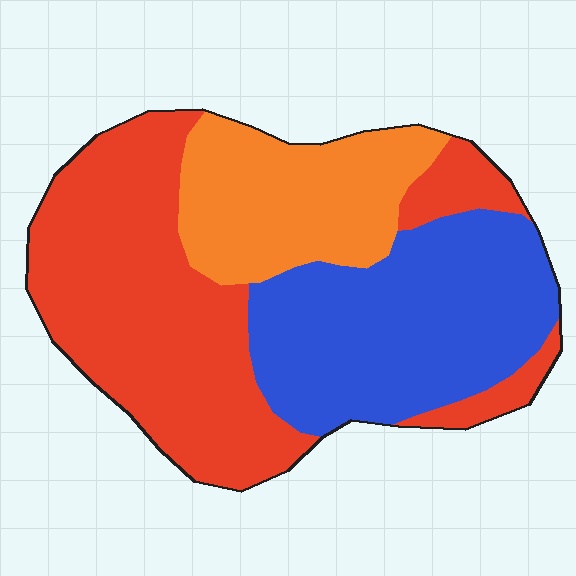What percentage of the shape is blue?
Blue covers 33% of the shape.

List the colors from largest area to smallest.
From largest to smallest: red, blue, orange.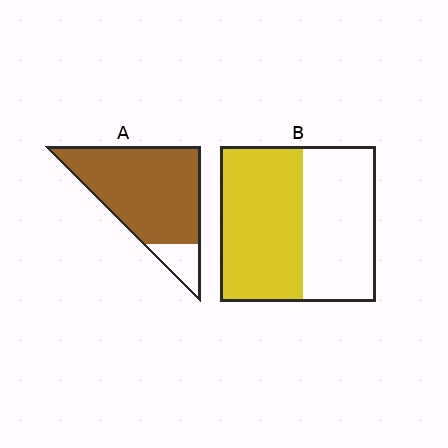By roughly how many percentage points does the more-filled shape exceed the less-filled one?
By roughly 35 percentage points (A over B).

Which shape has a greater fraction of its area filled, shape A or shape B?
Shape A.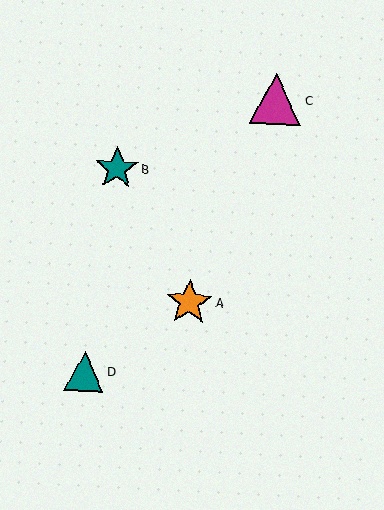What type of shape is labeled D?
Shape D is a teal triangle.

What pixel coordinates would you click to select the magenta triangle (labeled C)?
Click at (276, 99) to select the magenta triangle C.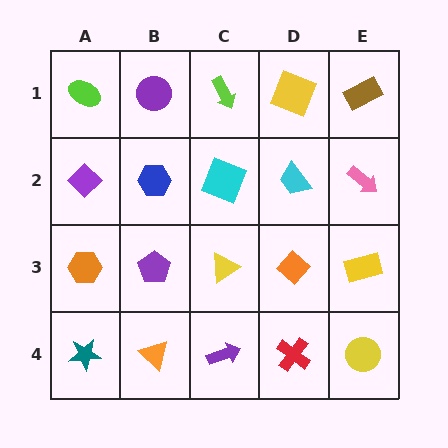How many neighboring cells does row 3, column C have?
4.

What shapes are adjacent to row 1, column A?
A purple diamond (row 2, column A), a purple circle (row 1, column B).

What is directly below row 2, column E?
A yellow rectangle.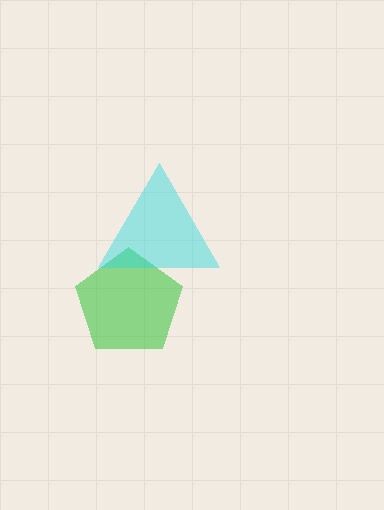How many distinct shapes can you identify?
There are 2 distinct shapes: a green pentagon, a cyan triangle.